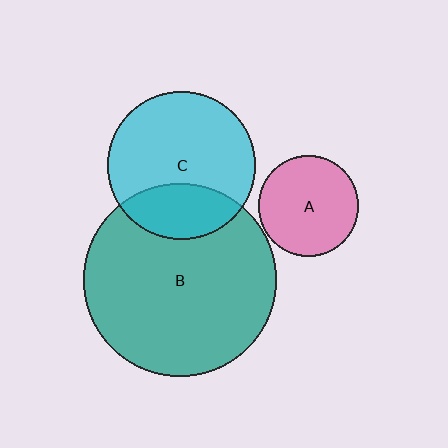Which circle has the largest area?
Circle B (teal).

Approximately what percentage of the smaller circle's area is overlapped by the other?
Approximately 30%.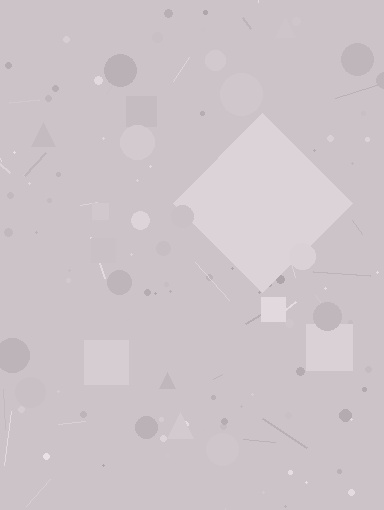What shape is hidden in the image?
A diamond is hidden in the image.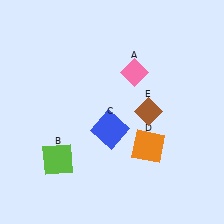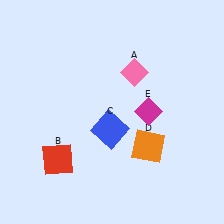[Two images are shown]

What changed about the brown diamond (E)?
In Image 1, E is brown. In Image 2, it changed to magenta.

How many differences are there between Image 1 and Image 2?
There are 2 differences between the two images.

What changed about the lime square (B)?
In Image 1, B is lime. In Image 2, it changed to red.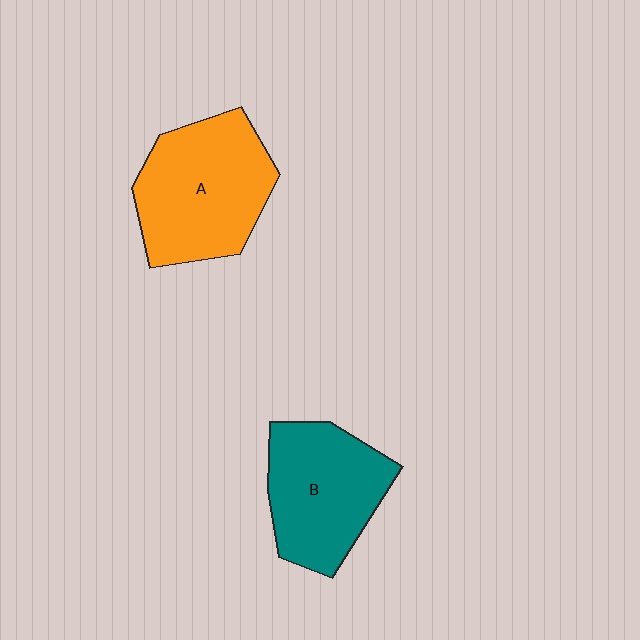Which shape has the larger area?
Shape A (orange).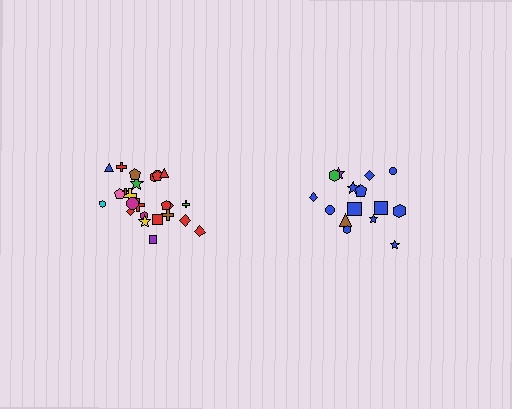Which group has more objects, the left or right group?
The left group.